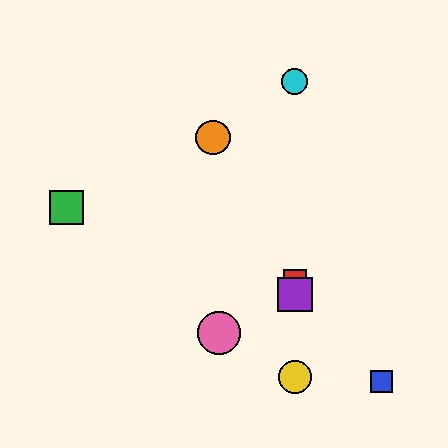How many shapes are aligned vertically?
4 shapes (the red square, the yellow circle, the purple square, the cyan circle) are aligned vertically.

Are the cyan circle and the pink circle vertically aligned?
No, the cyan circle is at x≈295 and the pink circle is at x≈219.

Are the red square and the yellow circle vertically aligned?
Yes, both are at x≈295.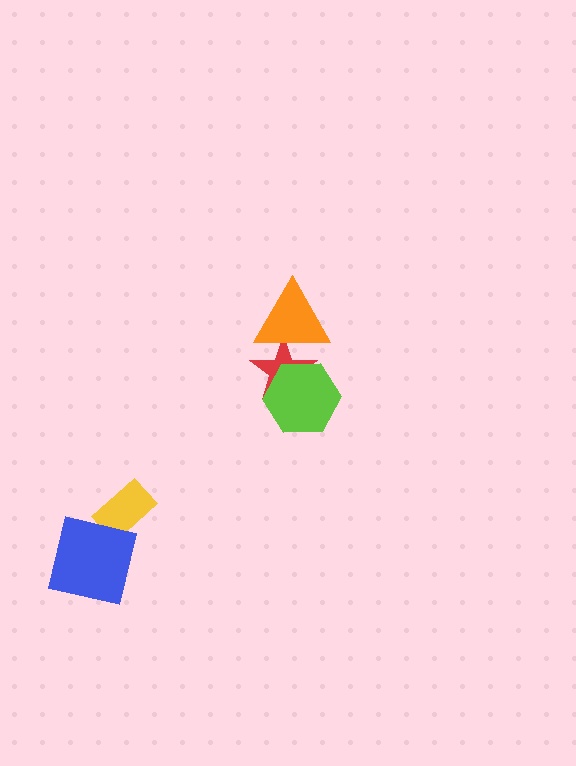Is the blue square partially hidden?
No, no other shape covers it.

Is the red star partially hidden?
Yes, it is partially covered by another shape.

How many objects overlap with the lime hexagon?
1 object overlaps with the lime hexagon.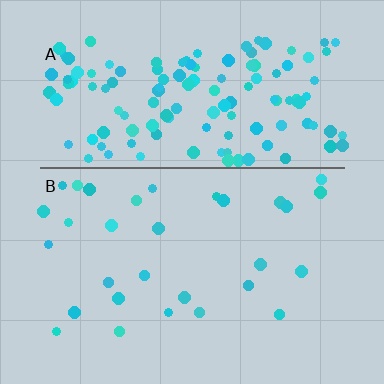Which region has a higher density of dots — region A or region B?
A (the top).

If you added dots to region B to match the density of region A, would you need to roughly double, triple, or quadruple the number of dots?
Approximately quadruple.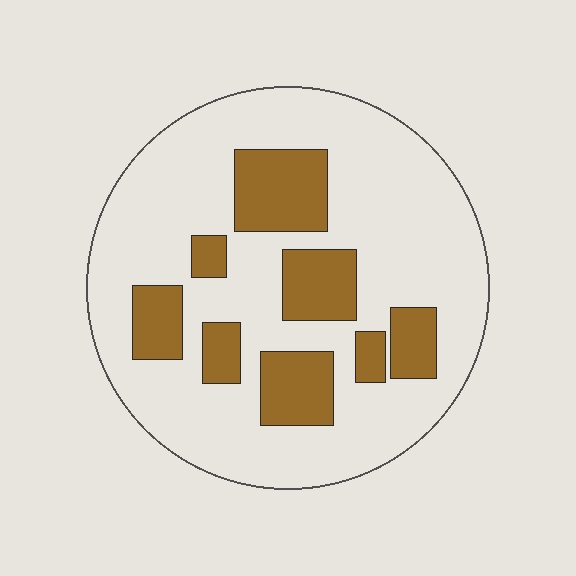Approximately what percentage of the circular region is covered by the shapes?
Approximately 25%.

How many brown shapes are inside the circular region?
8.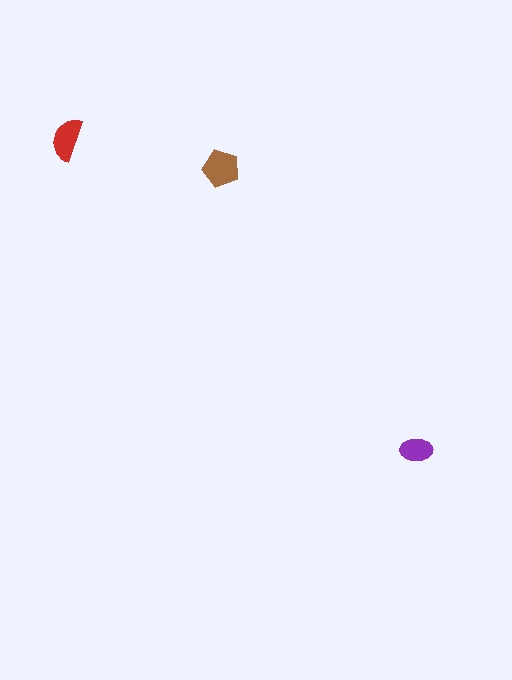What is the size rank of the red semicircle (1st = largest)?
2nd.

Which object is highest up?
The red semicircle is topmost.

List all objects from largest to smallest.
The brown pentagon, the red semicircle, the purple ellipse.